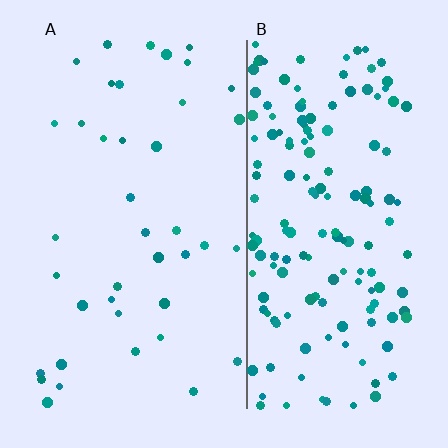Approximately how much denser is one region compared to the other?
Approximately 4.0× — region B over region A.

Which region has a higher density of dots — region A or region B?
B (the right).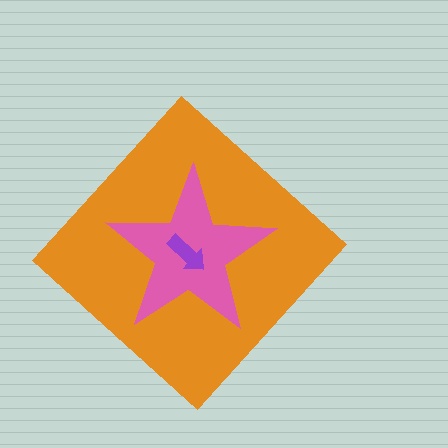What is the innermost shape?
The purple arrow.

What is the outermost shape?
The orange diamond.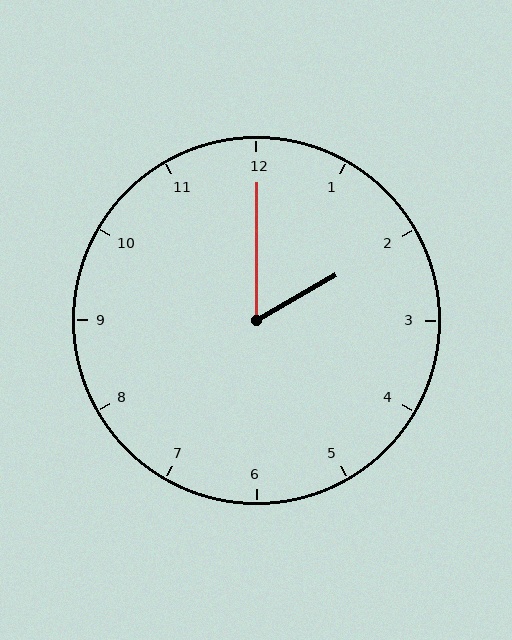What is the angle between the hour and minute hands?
Approximately 60 degrees.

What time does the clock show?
2:00.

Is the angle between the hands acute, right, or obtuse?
It is acute.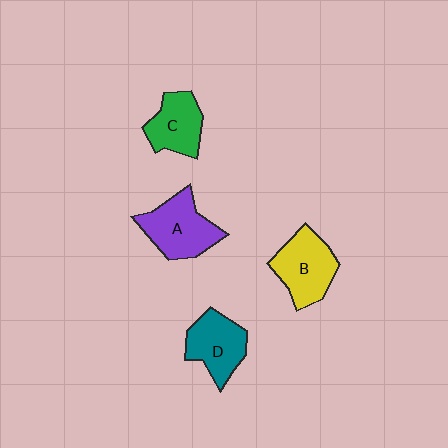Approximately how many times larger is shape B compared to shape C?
Approximately 1.2 times.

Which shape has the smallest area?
Shape C (green).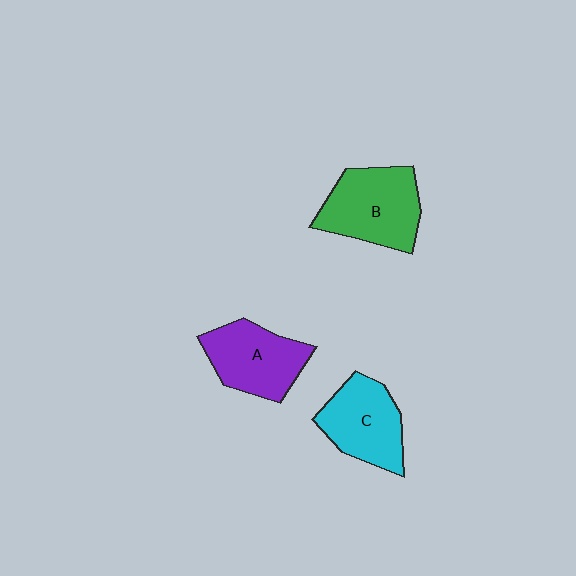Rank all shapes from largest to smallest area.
From largest to smallest: B (green), A (purple), C (cyan).